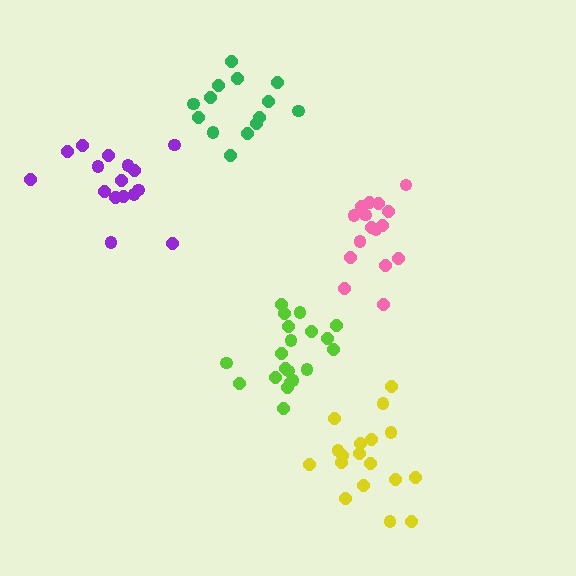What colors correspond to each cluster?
The clusters are colored: pink, purple, lime, green, yellow.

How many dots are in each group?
Group 1: 16 dots, Group 2: 16 dots, Group 3: 20 dots, Group 4: 14 dots, Group 5: 18 dots (84 total).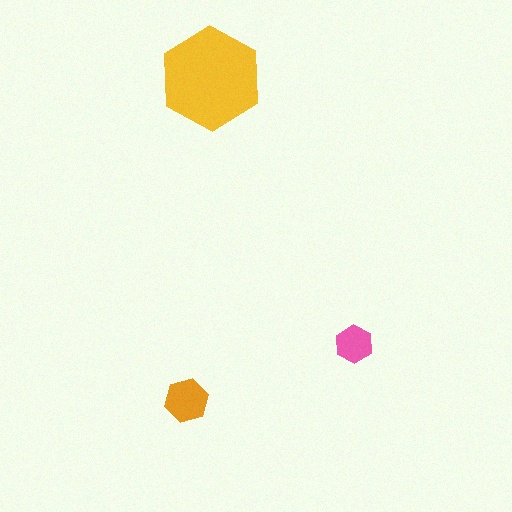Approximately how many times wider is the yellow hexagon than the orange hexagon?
About 2.5 times wider.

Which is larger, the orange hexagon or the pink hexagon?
The orange one.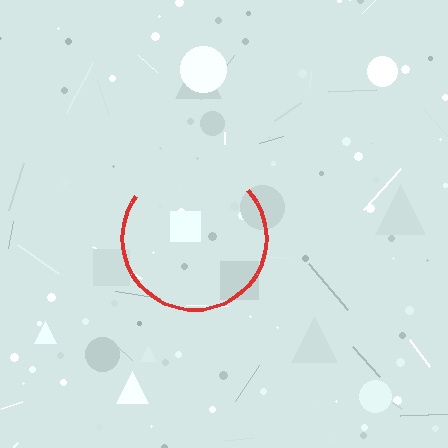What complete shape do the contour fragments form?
The contour fragments form a circle.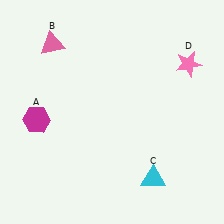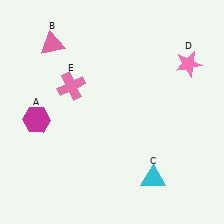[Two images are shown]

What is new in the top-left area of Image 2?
A pink cross (E) was added in the top-left area of Image 2.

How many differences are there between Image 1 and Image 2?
There is 1 difference between the two images.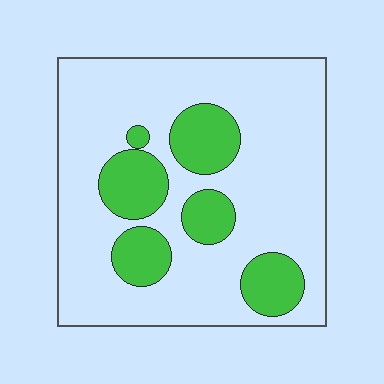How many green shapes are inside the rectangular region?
6.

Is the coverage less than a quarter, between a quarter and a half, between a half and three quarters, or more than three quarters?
Less than a quarter.